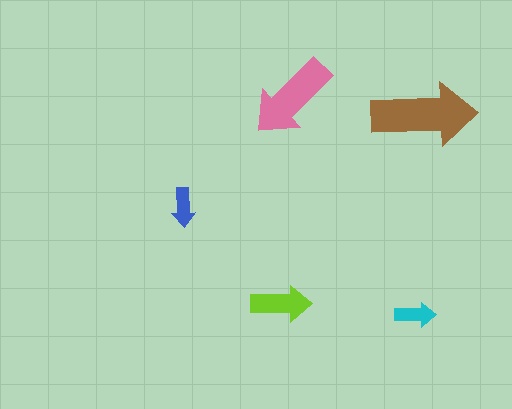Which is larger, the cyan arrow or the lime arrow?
The lime one.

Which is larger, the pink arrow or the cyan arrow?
The pink one.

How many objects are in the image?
There are 5 objects in the image.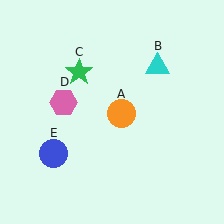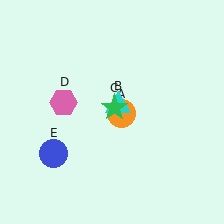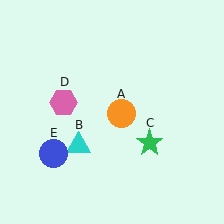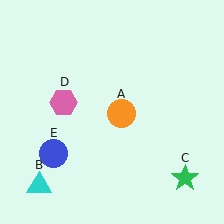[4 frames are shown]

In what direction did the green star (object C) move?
The green star (object C) moved down and to the right.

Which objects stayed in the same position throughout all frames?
Orange circle (object A) and pink hexagon (object D) and blue circle (object E) remained stationary.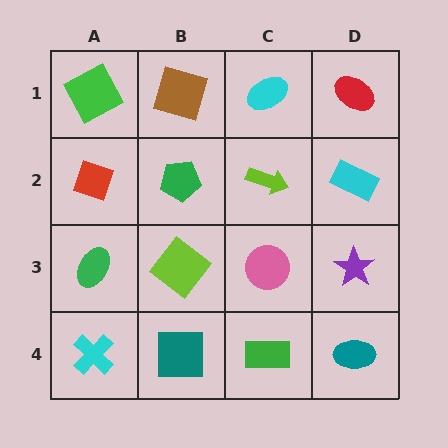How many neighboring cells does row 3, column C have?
4.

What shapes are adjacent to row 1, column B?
A green pentagon (row 2, column B), a green square (row 1, column A), a cyan ellipse (row 1, column C).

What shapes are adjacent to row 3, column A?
A red diamond (row 2, column A), a cyan cross (row 4, column A), a lime diamond (row 3, column B).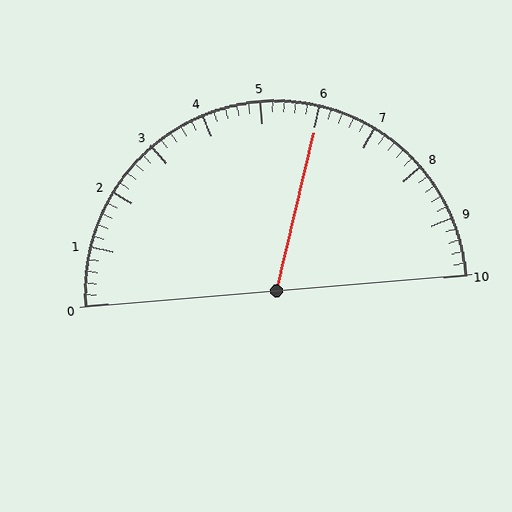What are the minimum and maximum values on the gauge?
The gauge ranges from 0 to 10.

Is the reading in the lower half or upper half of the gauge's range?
The reading is in the upper half of the range (0 to 10).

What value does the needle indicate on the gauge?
The needle indicates approximately 6.0.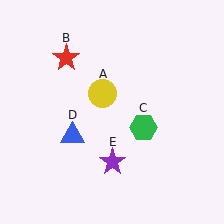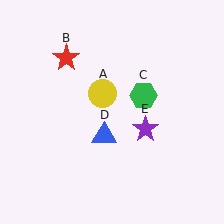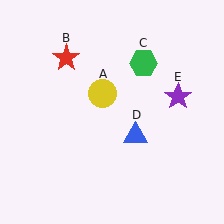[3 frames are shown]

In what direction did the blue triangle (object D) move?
The blue triangle (object D) moved right.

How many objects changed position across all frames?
3 objects changed position: green hexagon (object C), blue triangle (object D), purple star (object E).